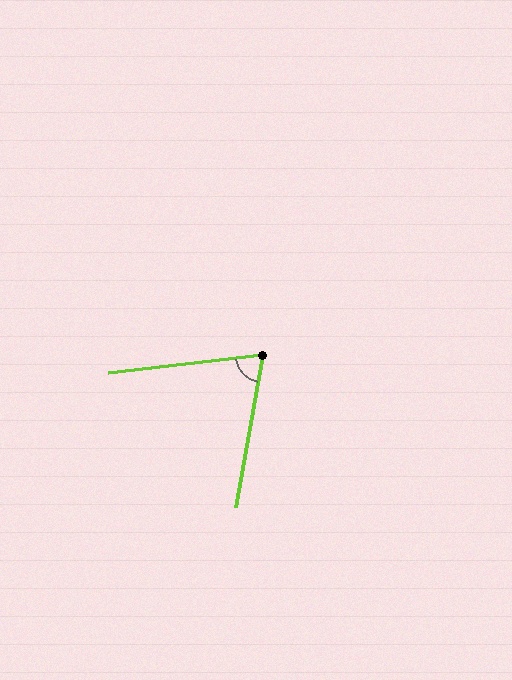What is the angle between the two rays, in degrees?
Approximately 73 degrees.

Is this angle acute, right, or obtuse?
It is acute.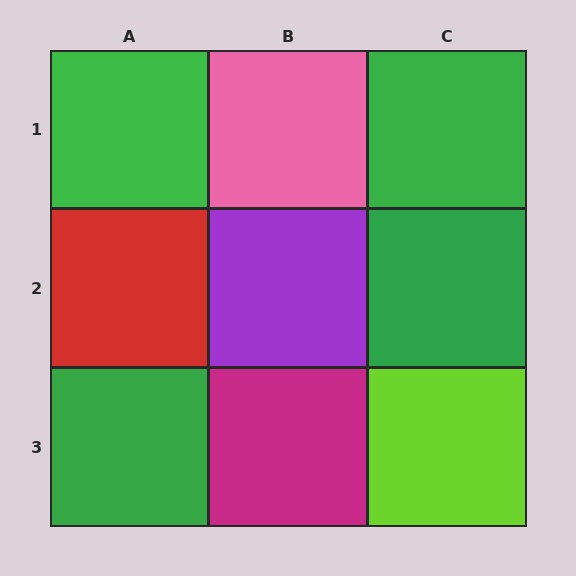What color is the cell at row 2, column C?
Green.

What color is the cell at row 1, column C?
Green.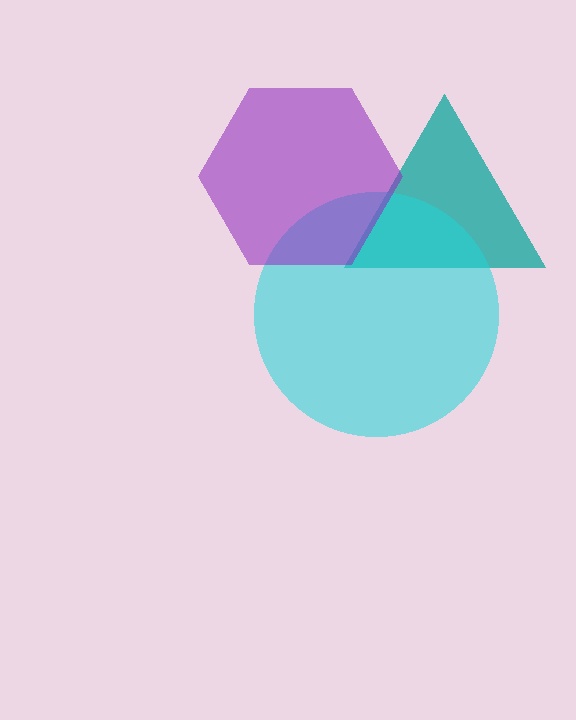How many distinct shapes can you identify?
There are 3 distinct shapes: a teal triangle, a cyan circle, a purple hexagon.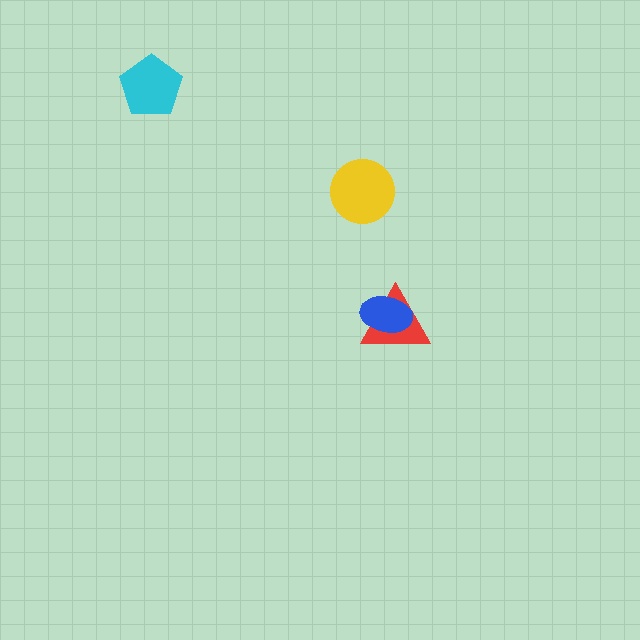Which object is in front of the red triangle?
The blue ellipse is in front of the red triangle.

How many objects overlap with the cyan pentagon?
0 objects overlap with the cyan pentagon.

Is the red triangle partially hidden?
Yes, it is partially covered by another shape.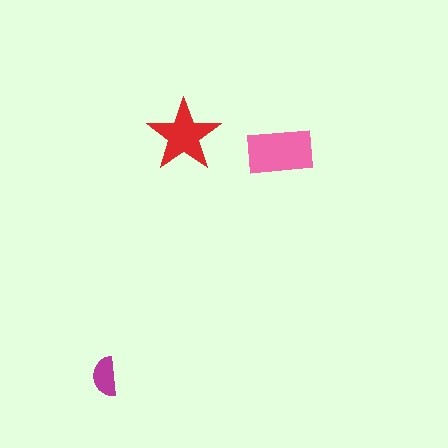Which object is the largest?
The pink rectangle.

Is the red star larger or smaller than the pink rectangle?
Smaller.